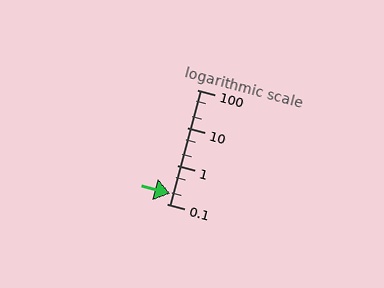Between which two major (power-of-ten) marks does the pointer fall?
The pointer is between 0.1 and 1.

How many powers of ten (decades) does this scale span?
The scale spans 3 decades, from 0.1 to 100.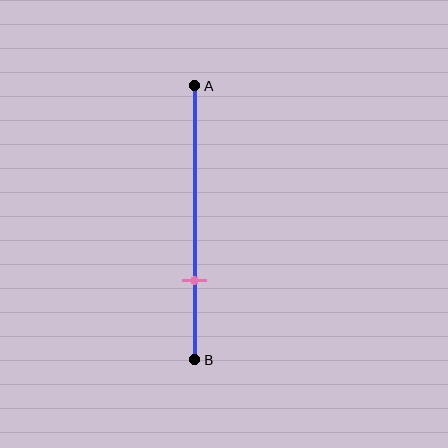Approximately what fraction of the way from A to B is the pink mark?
The pink mark is approximately 70% of the way from A to B.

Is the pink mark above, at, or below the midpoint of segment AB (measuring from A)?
The pink mark is below the midpoint of segment AB.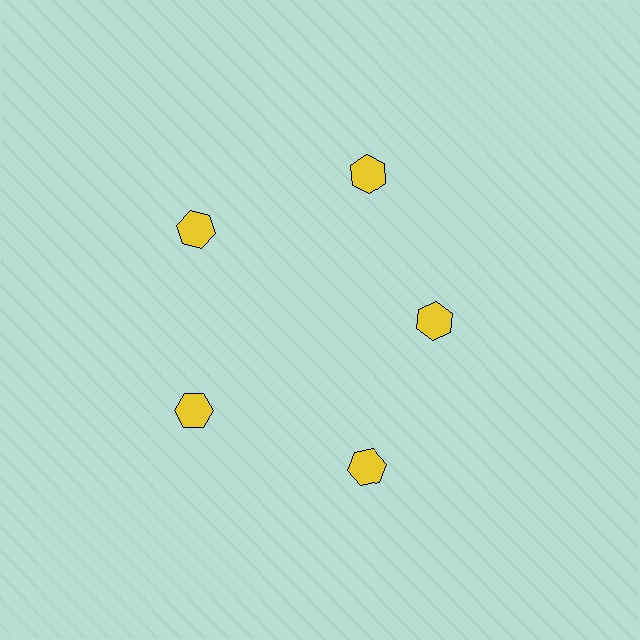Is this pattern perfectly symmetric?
No. The 5 yellow hexagons are arranged in a ring, but one element near the 3 o'clock position is pulled inward toward the center, breaking the 5-fold rotational symmetry.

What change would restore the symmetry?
The symmetry would be restored by moving it outward, back onto the ring so that all 5 hexagons sit at equal angles and equal distance from the center.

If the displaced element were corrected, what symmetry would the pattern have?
It would have 5-fold rotational symmetry — the pattern would map onto itself every 72 degrees.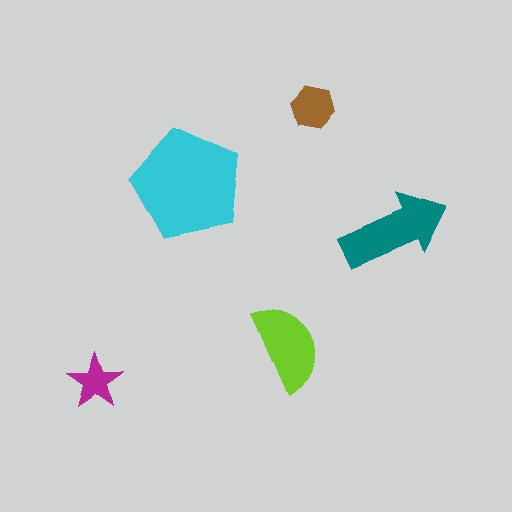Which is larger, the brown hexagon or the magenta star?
The brown hexagon.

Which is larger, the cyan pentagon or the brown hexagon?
The cyan pentagon.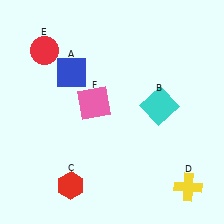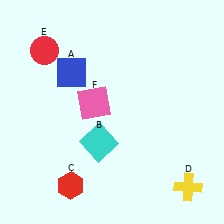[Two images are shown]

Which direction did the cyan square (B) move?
The cyan square (B) moved left.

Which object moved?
The cyan square (B) moved left.